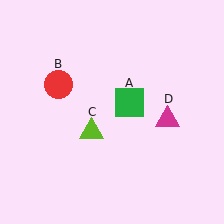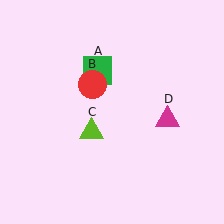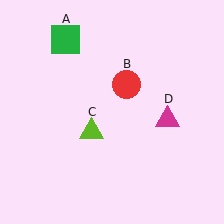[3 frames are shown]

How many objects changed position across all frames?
2 objects changed position: green square (object A), red circle (object B).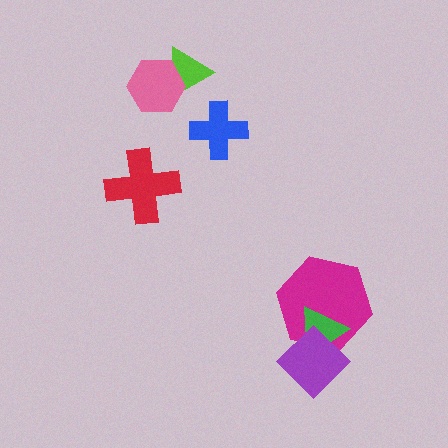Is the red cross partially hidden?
No, no other shape covers it.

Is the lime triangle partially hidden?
Yes, it is partially covered by another shape.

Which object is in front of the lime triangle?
The pink hexagon is in front of the lime triangle.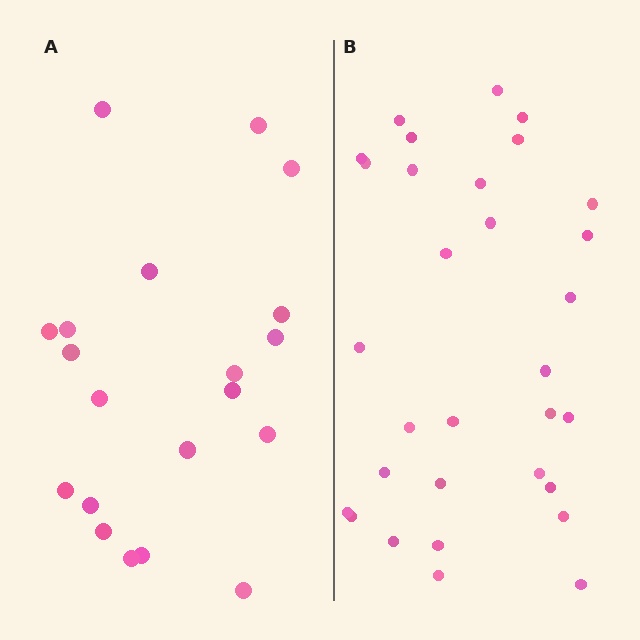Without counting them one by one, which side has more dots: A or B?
Region B (the right region) has more dots.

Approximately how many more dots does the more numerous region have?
Region B has roughly 12 or so more dots than region A.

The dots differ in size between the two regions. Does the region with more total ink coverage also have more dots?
No. Region A has more total ink coverage because its dots are larger, but region B actually contains more individual dots. Total area can be misleading — the number of items is what matters here.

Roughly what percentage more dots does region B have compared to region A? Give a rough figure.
About 55% more.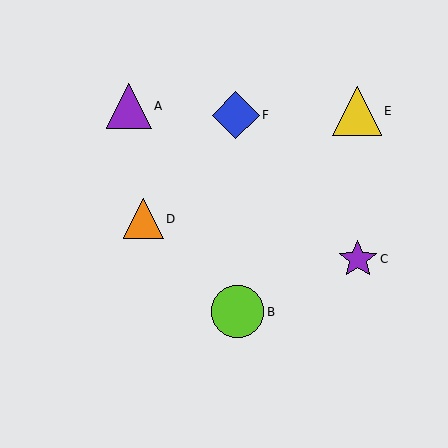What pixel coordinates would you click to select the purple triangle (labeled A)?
Click at (129, 106) to select the purple triangle A.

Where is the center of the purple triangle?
The center of the purple triangle is at (129, 106).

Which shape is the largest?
The lime circle (labeled B) is the largest.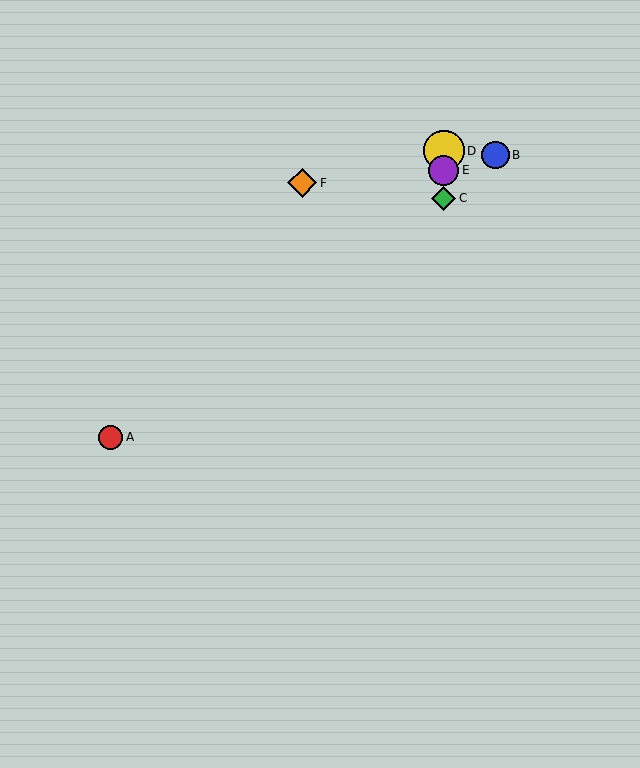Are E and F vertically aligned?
No, E is at x≈444 and F is at x≈302.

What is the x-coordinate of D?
Object D is at x≈444.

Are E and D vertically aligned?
Yes, both are at x≈444.